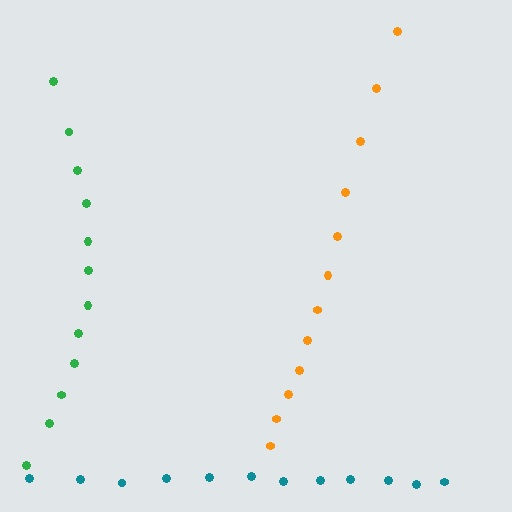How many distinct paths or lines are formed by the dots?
There are 3 distinct paths.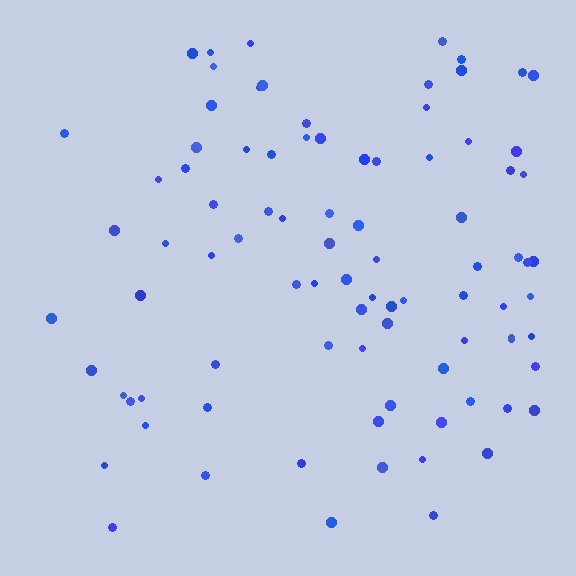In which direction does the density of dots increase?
From left to right, with the right side densest.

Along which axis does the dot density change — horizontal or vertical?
Horizontal.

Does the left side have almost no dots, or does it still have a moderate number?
Still a moderate number, just noticeably fewer than the right.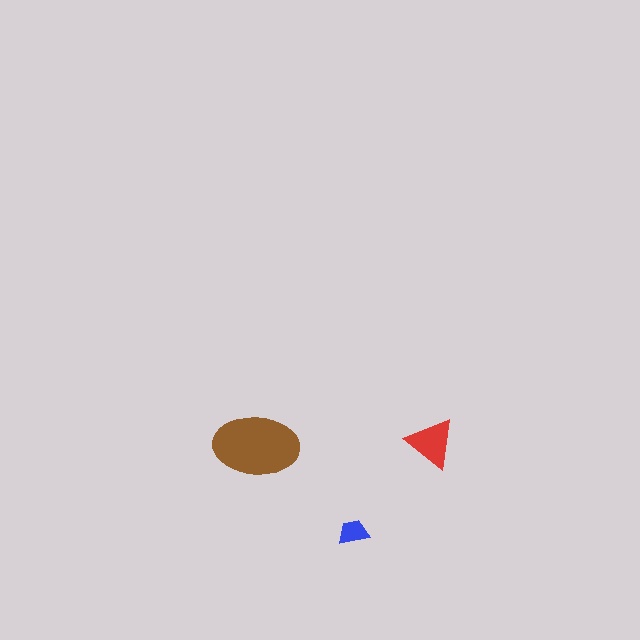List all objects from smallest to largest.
The blue trapezoid, the red triangle, the brown ellipse.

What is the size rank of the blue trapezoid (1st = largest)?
3rd.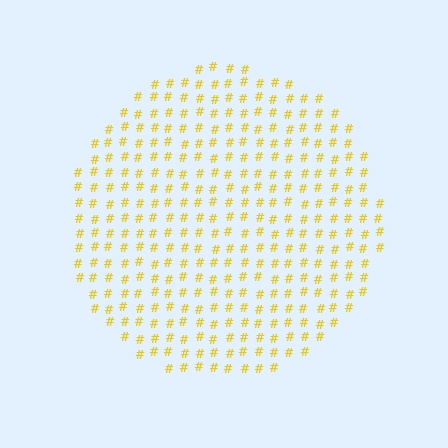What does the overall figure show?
The overall figure shows a circle.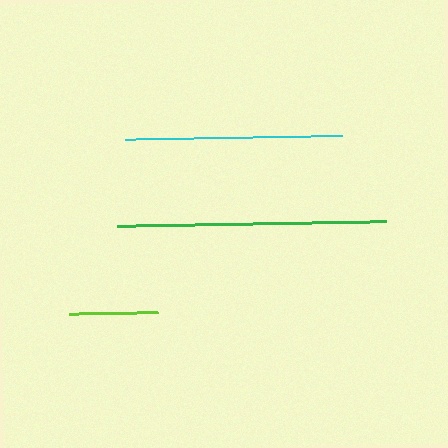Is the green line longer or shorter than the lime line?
The green line is longer than the lime line.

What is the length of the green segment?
The green segment is approximately 269 pixels long.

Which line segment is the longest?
The green line is the longest at approximately 269 pixels.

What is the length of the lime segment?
The lime segment is approximately 89 pixels long.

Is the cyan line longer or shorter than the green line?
The green line is longer than the cyan line.